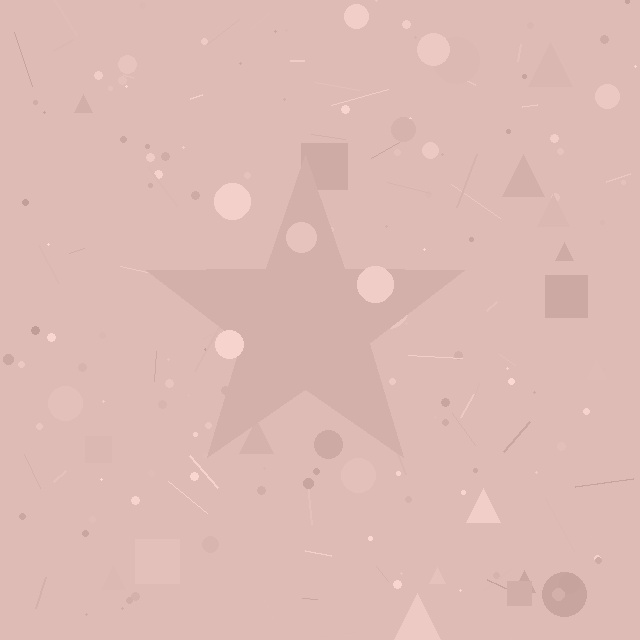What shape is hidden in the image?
A star is hidden in the image.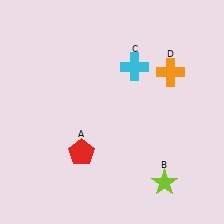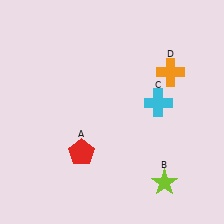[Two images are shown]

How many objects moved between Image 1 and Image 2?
1 object moved between the two images.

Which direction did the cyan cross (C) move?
The cyan cross (C) moved down.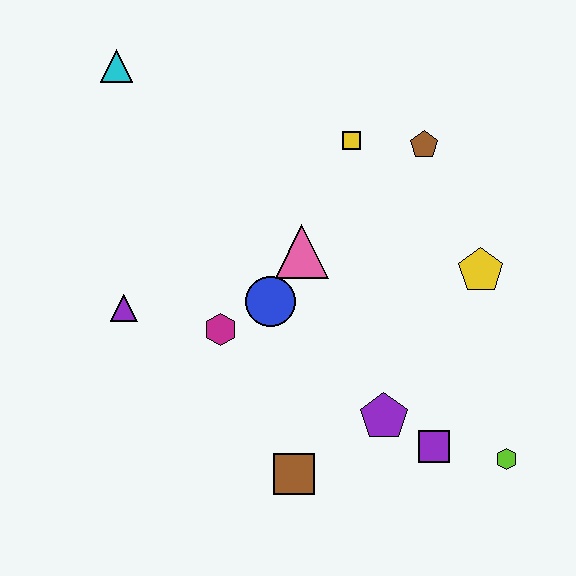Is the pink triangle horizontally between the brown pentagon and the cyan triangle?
Yes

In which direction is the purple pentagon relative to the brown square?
The purple pentagon is to the right of the brown square.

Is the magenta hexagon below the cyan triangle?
Yes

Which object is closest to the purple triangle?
The magenta hexagon is closest to the purple triangle.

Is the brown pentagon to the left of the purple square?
Yes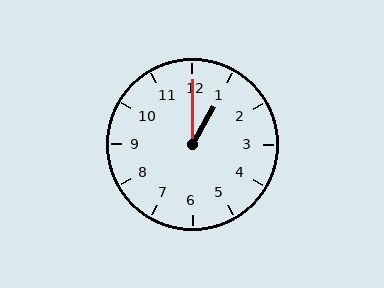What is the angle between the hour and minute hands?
Approximately 30 degrees.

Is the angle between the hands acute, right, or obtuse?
It is acute.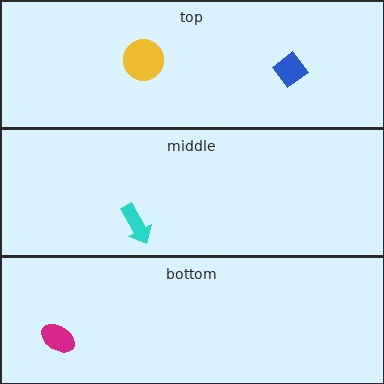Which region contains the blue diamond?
The top region.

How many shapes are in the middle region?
1.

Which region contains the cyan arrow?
The middle region.